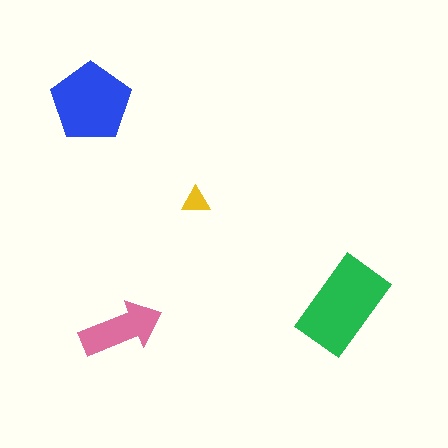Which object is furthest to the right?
The green rectangle is rightmost.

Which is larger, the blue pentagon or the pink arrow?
The blue pentagon.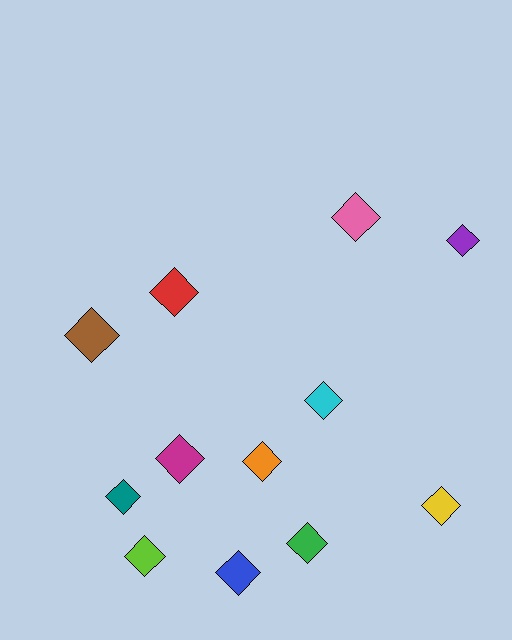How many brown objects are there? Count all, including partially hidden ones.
There is 1 brown object.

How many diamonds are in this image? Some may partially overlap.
There are 12 diamonds.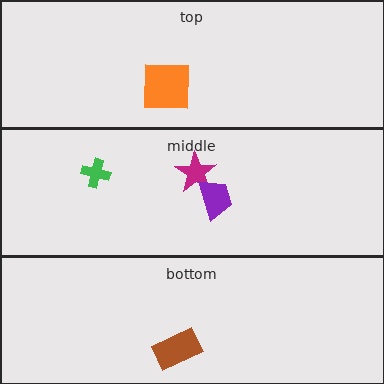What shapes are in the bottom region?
The brown rectangle.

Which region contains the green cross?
The middle region.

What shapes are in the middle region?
The green cross, the magenta star, the purple trapezoid.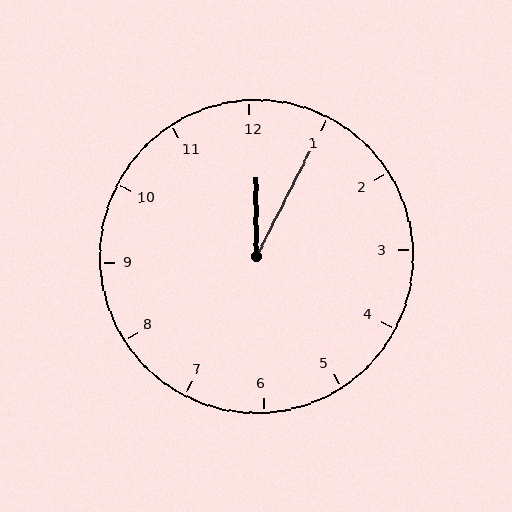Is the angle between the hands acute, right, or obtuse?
It is acute.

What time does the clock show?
12:05.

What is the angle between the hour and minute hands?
Approximately 28 degrees.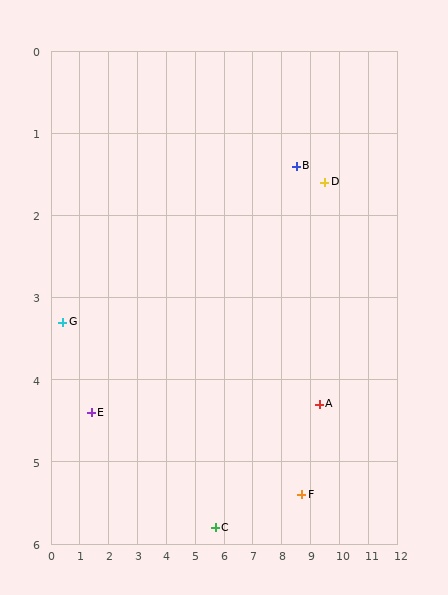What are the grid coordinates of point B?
Point B is at approximately (8.5, 1.4).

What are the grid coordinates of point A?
Point A is at approximately (9.3, 4.3).